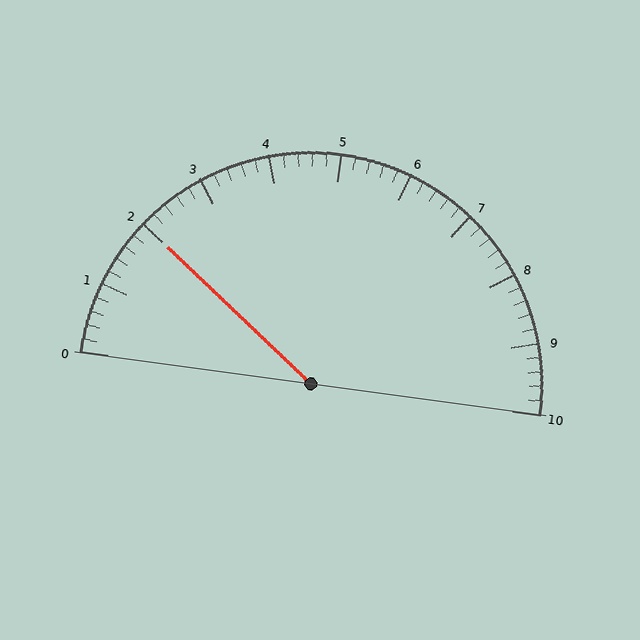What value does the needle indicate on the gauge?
The needle indicates approximately 2.0.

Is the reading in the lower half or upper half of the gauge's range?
The reading is in the lower half of the range (0 to 10).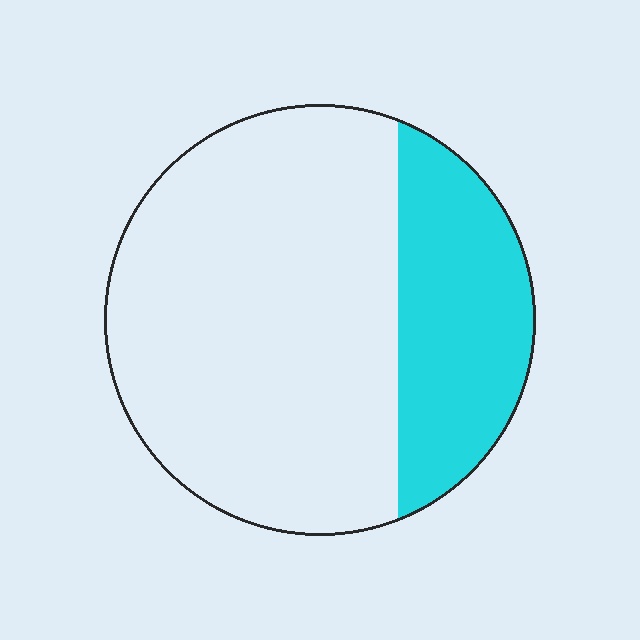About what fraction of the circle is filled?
About one quarter (1/4).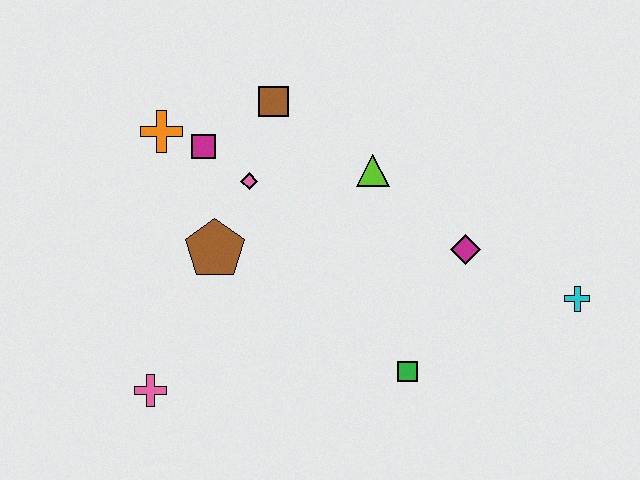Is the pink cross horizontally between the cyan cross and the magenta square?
No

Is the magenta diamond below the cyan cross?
No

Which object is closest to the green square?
The magenta diamond is closest to the green square.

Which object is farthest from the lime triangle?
The pink cross is farthest from the lime triangle.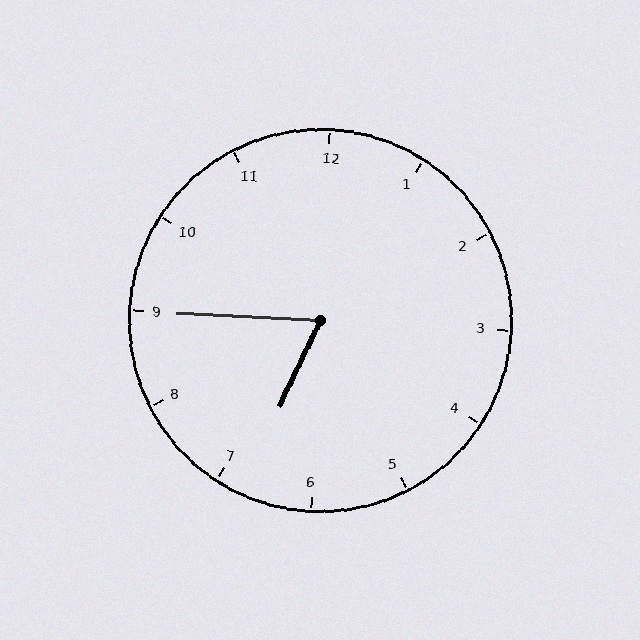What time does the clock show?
6:45.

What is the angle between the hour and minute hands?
Approximately 68 degrees.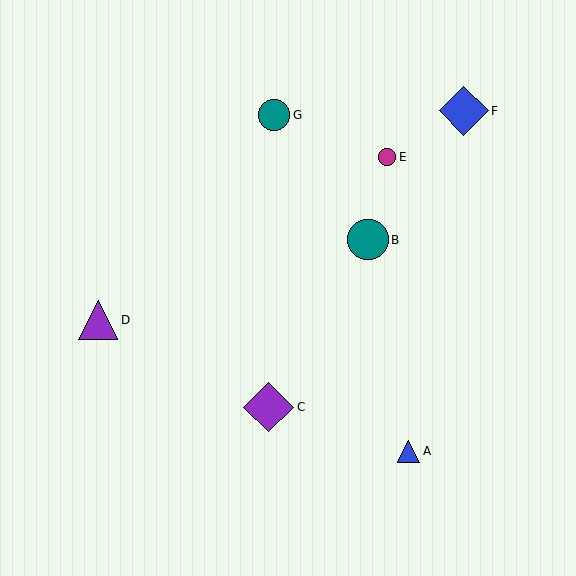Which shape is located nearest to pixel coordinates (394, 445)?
The blue triangle (labeled A) at (409, 451) is nearest to that location.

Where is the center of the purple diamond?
The center of the purple diamond is at (269, 407).